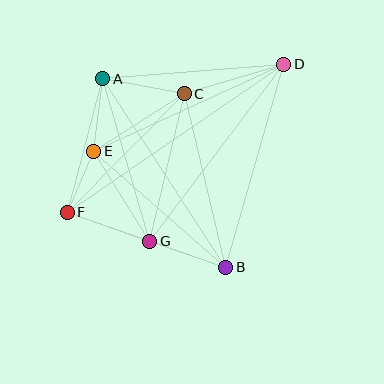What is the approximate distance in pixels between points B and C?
The distance between B and C is approximately 179 pixels.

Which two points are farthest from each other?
Points D and F are farthest from each other.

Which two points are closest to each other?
Points E and F are closest to each other.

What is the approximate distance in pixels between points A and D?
The distance between A and D is approximately 181 pixels.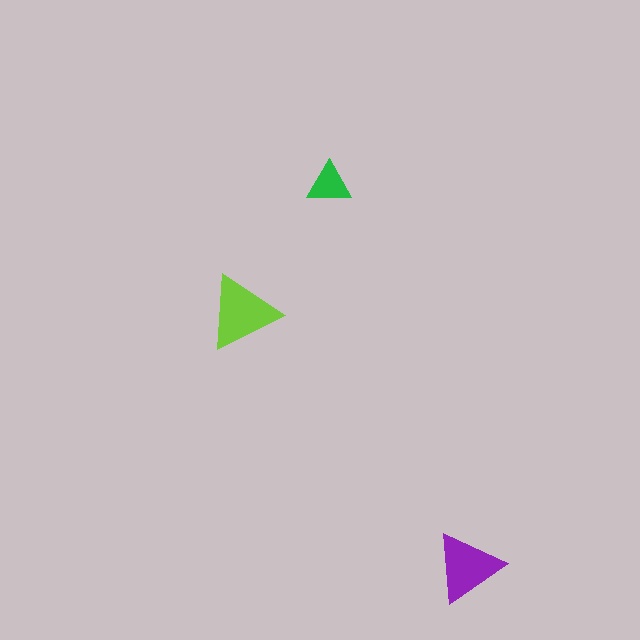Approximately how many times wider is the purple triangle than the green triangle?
About 1.5 times wider.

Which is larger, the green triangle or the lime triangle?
The lime one.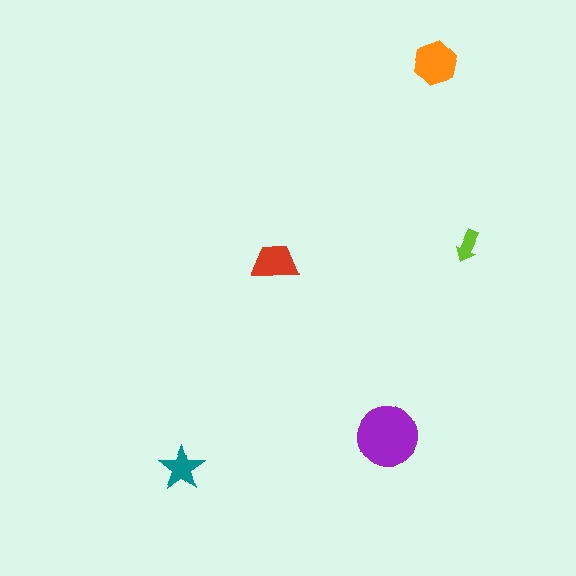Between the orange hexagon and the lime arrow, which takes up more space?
The orange hexagon.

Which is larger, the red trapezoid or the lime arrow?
The red trapezoid.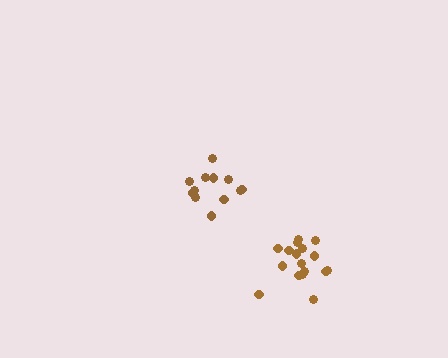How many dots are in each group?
Group 1: 17 dots, Group 2: 12 dots (29 total).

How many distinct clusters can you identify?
There are 2 distinct clusters.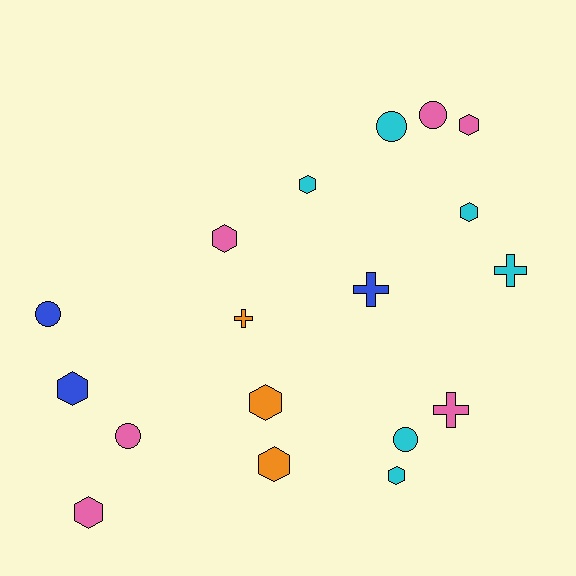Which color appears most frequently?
Cyan, with 6 objects.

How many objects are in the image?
There are 18 objects.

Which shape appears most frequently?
Hexagon, with 9 objects.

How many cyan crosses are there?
There is 1 cyan cross.